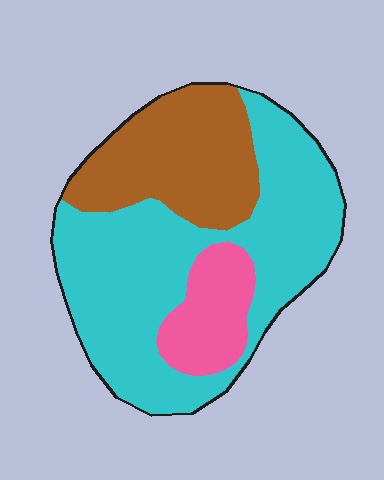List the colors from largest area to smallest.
From largest to smallest: cyan, brown, pink.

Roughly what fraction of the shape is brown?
Brown takes up between a quarter and a half of the shape.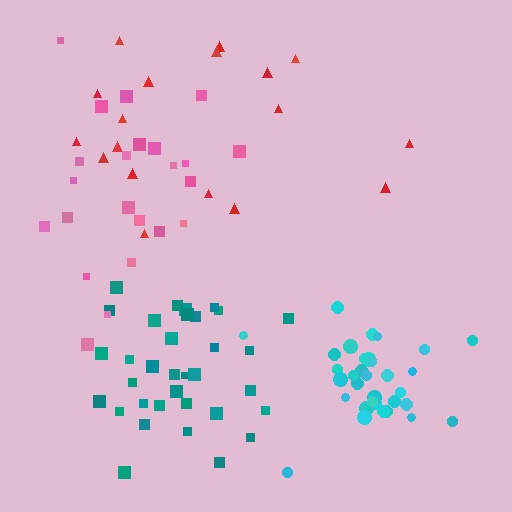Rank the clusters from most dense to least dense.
cyan, teal, pink, red.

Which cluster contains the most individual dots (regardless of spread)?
Teal (34).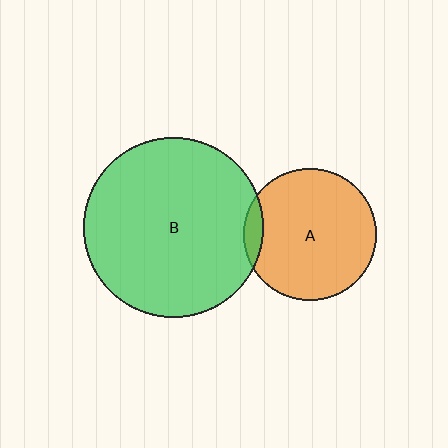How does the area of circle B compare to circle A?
Approximately 1.8 times.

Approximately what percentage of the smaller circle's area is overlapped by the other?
Approximately 5%.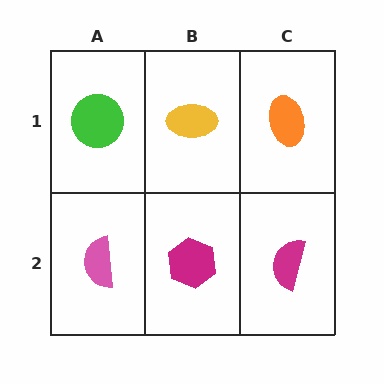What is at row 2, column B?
A magenta hexagon.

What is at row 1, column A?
A green circle.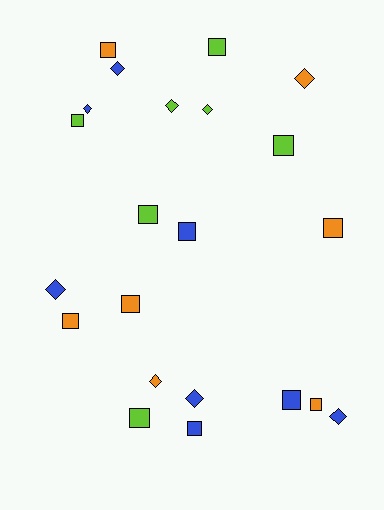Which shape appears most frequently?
Square, with 13 objects.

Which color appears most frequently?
Blue, with 8 objects.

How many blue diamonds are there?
There are 5 blue diamonds.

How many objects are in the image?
There are 22 objects.